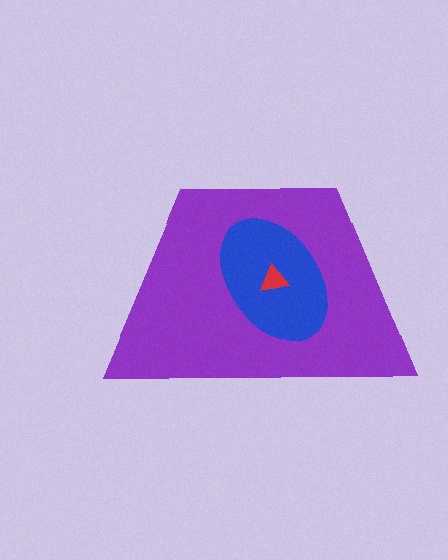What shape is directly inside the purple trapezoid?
The blue ellipse.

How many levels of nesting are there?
3.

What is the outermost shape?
The purple trapezoid.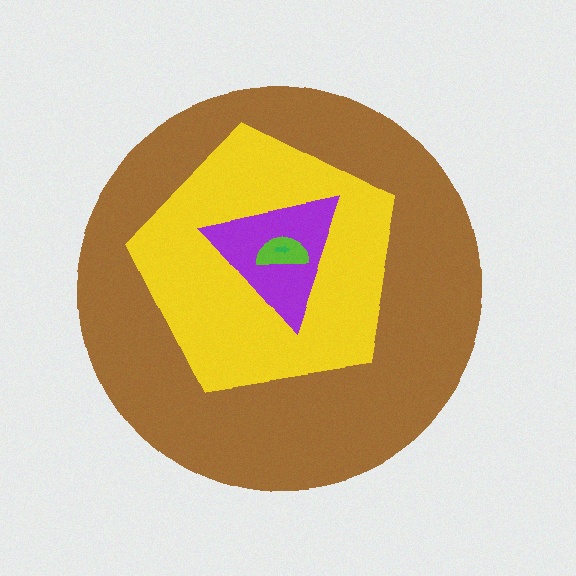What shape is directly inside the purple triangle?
The lime semicircle.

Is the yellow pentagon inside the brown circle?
Yes.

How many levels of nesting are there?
5.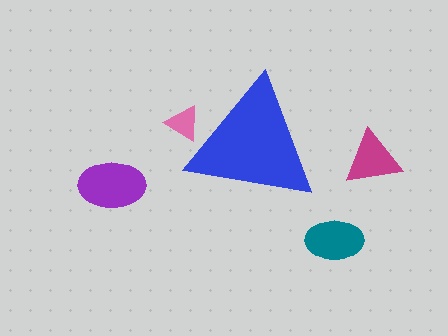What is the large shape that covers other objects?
A blue triangle.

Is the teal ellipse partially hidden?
No, the teal ellipse is fully visible.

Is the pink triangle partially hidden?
Yes, the pink triangle is partially hidden behind the blue triangle.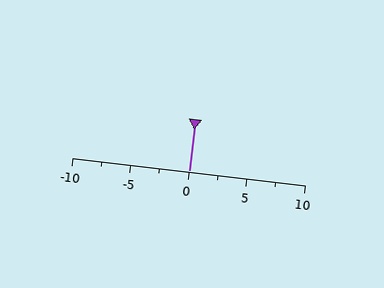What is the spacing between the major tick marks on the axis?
The major ticks are spaced 5 apart.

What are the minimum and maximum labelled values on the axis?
The axis runs from -10 to 10.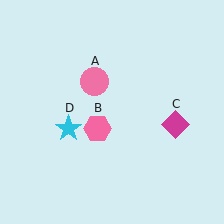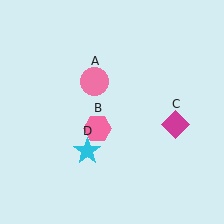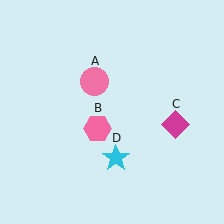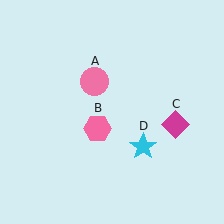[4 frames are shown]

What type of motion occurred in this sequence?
The cyan star (object D) rotated counterclockwise around the center of the scene.